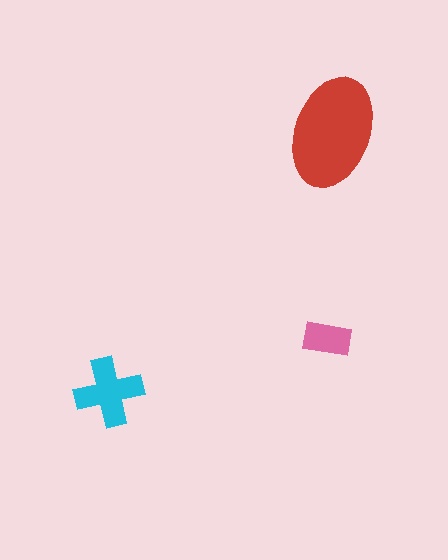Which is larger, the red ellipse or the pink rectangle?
The red ellipse.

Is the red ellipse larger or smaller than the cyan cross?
Larger.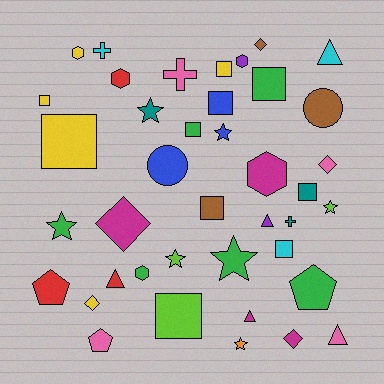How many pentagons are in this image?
There are 3 pentagons.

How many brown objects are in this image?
There are 3 brown objects.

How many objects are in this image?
There are 40 objects.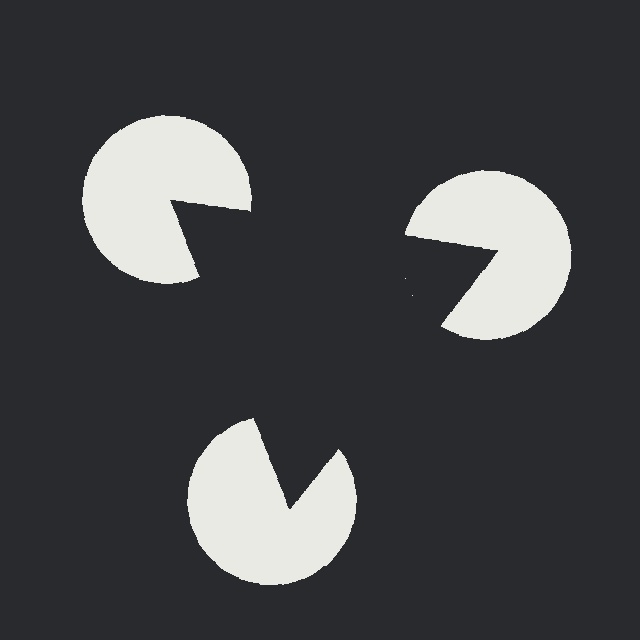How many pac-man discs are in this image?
There are 3 — one at each vertex of the illusory triangle.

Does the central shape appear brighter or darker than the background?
It typically appears slightly darker than the background, even though no actual brightness change is drawn.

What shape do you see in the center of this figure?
An illusory triangle — its edges are inferred from the aligned wedge cuts in the pac-man discs, not physically drawn.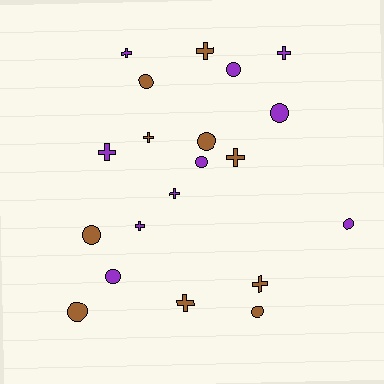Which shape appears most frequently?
Circle, with 10 objects.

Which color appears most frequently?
Purple, with 10 objects.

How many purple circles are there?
There are 5 purple circles.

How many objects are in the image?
There are 20 objects.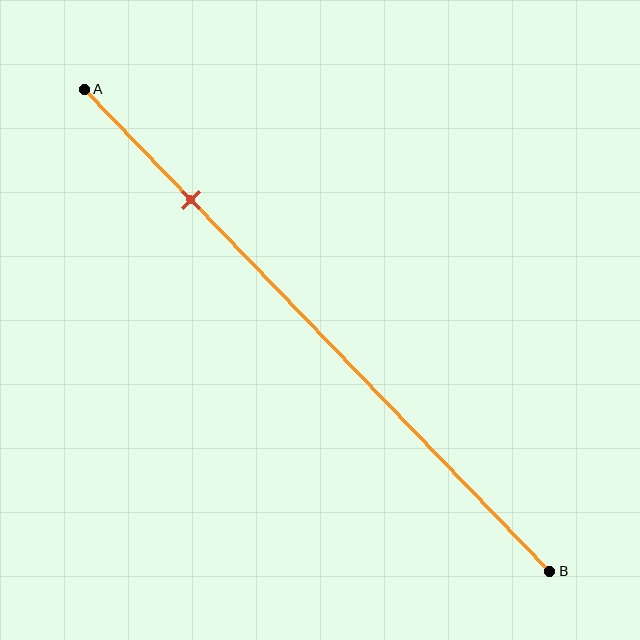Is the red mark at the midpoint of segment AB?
No, the mark is at about 25% from A, not at the 50% midpoint.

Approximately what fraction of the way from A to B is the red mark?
The red mark is approximately 25% of the way from A to B.